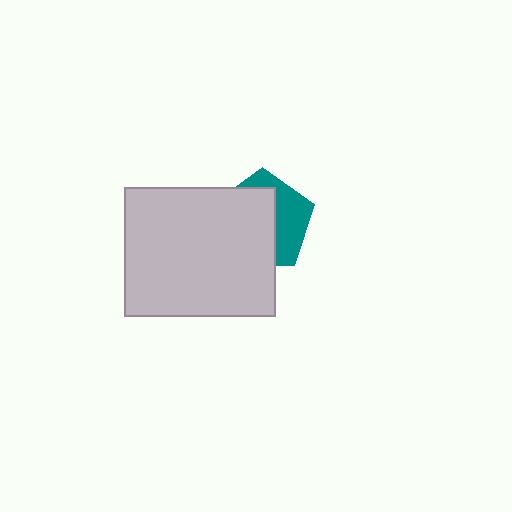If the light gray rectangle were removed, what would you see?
You would see the complete teal pentagon.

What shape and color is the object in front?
The object in front is a light gray rectangle.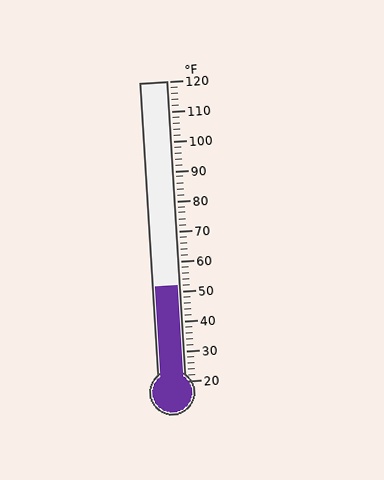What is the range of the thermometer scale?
The thermometer scale ranges from 20°F to 120°F.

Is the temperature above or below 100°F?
The temperature is below 100°F.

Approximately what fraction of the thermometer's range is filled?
The thermometer is filled to approximately 30% of its range.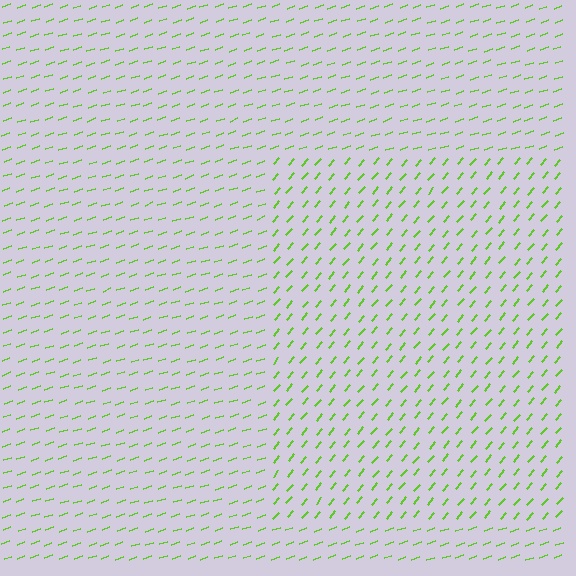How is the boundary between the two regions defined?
The boundary is defined purely by a change in line orientation (approximately 31 degrees difference). All lines are the same color and thickness.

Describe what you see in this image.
The image is filled with small lime line segments. A rectangle region in the image has lines oriented differently from the surrounding lines, creating a visible texture boundary.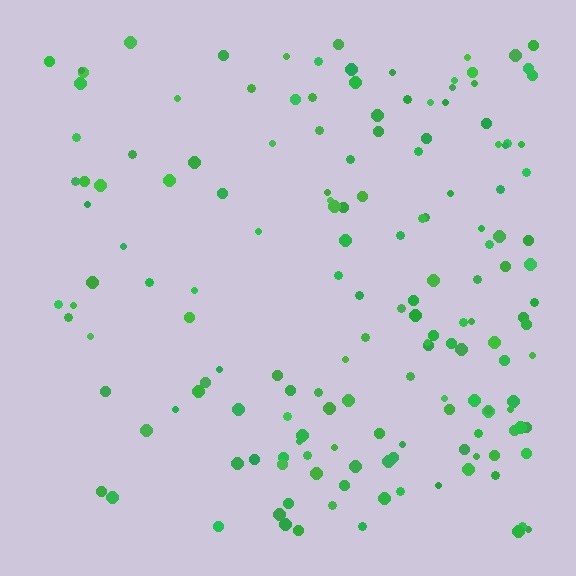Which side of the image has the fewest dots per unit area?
The left.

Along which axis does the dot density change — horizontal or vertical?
Horizontal.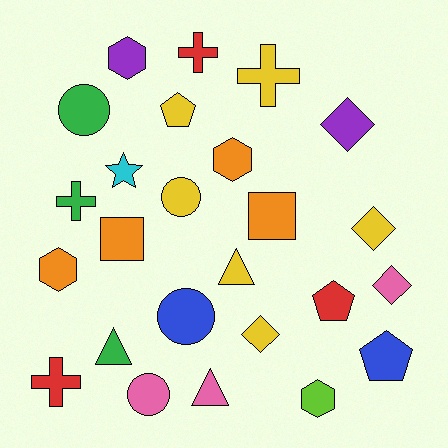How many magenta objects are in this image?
There are no magenta objects.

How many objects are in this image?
There are 25 objects.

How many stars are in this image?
There is 1 star.